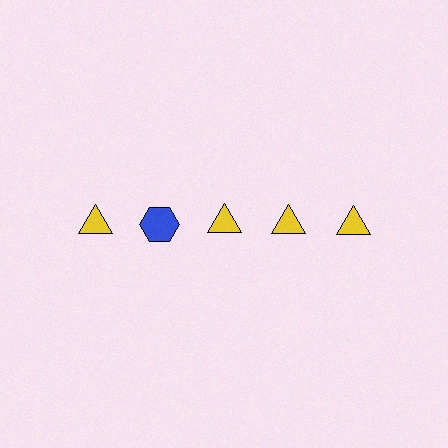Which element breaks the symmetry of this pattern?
The blue hexagon in the top row, second from left column breaks the symmetry. All other shapes are yellow triangles.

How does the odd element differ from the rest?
It differs in both color (blue instead of yellow) and shape (hexagon instead of triangle).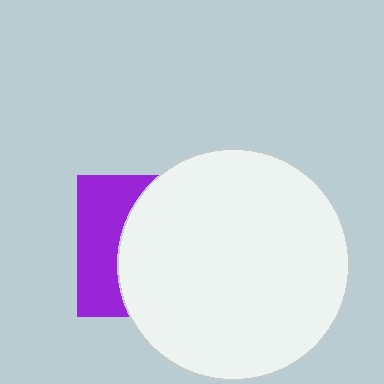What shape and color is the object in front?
The object in front is a white circle.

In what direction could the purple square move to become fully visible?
The purple square could move left. That would shift it out from behind the white circle entirely.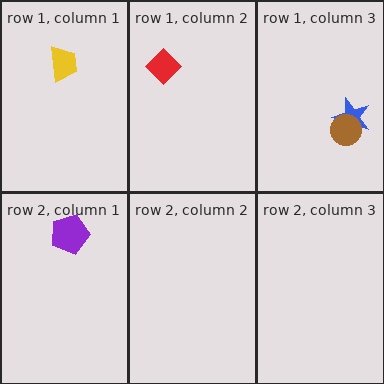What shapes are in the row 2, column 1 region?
The purple pentagon.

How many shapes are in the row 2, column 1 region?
1.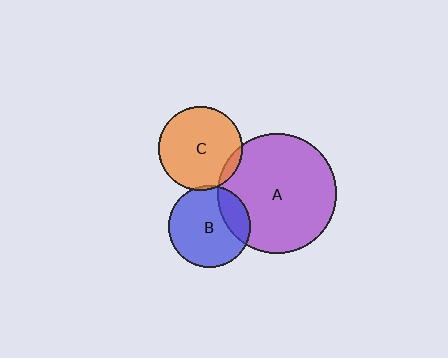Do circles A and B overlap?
Yes.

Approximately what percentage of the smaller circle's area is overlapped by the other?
Approximately 20%.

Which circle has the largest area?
Circle A (purple).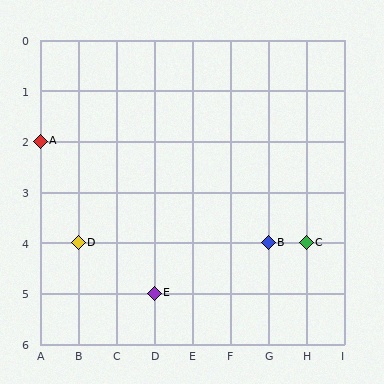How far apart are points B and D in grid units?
Points B and D are 5 columns apart.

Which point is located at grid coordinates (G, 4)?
Point B is at (G, 4).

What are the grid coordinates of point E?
Point E is at grid coordinates (D, 5).